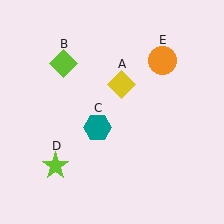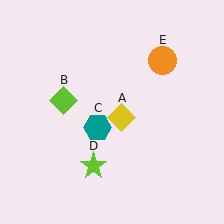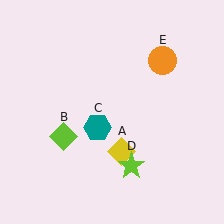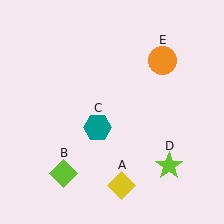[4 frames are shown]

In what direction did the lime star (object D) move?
The lime star (object D) moved right.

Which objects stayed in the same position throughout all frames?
Teal hexagon (object C) and orange circle (object E) remained stationary.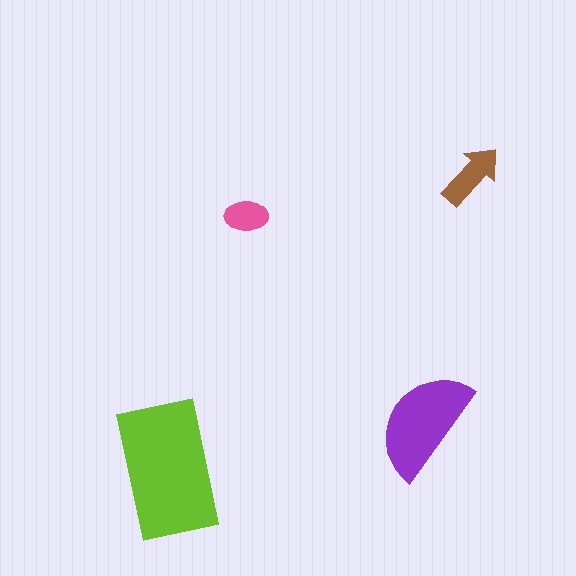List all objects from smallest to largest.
The pink ellipse, the brown arrow, the purple semicircle, the lime rectangle.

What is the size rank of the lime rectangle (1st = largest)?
1st.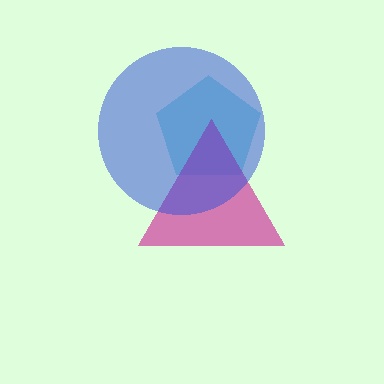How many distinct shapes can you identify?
There are 3 distinct shapes: a cyan pentagon, a magenta triangle, a blue circle.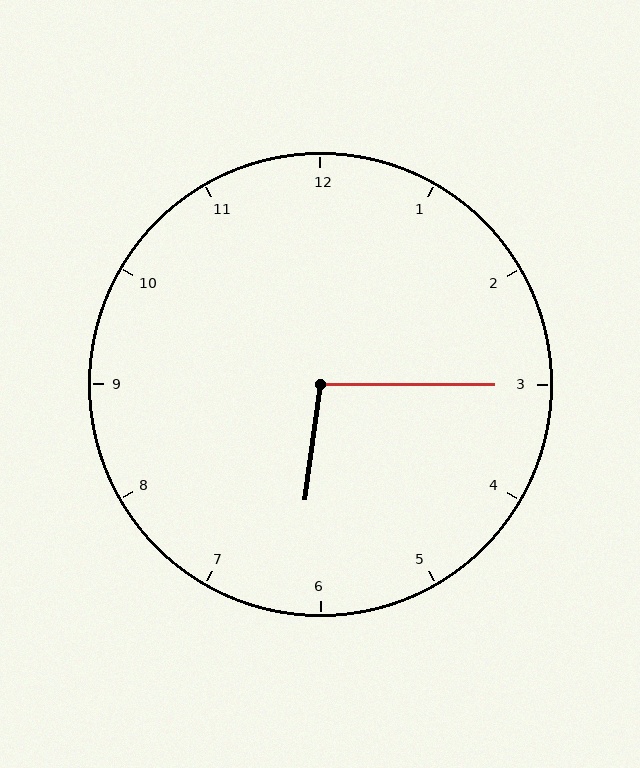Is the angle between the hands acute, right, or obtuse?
It is obtuse.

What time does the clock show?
6:15.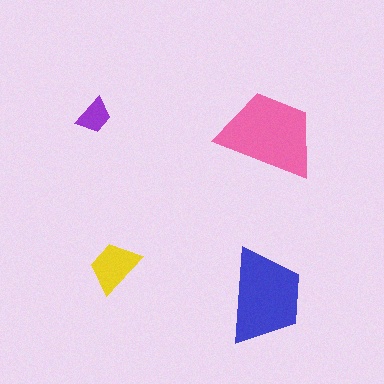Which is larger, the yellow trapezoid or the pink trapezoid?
The pink one.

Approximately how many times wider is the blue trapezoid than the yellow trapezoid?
About 2 times wider.